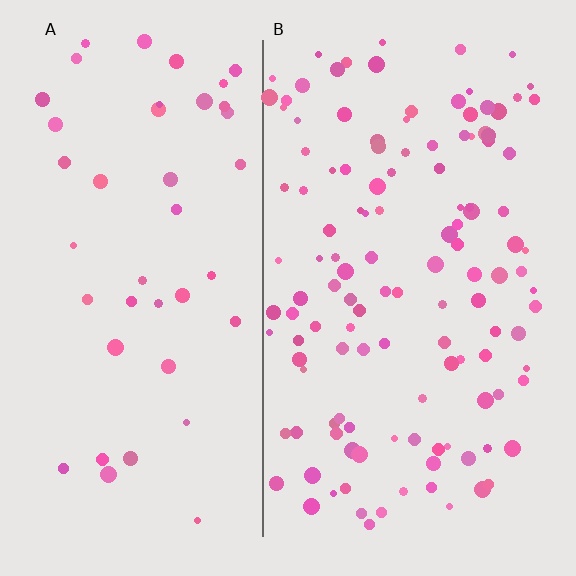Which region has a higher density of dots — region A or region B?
B (the right).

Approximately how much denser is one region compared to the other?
Approximately 3.0× — region B over region A.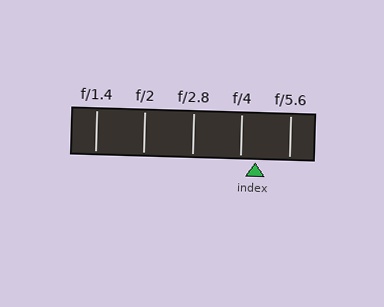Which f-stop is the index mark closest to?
The index mark is closest to f/4.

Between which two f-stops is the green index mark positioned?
The index mark is between f/4 and f/5.6.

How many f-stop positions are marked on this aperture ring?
There are 5 f-stop positions marked.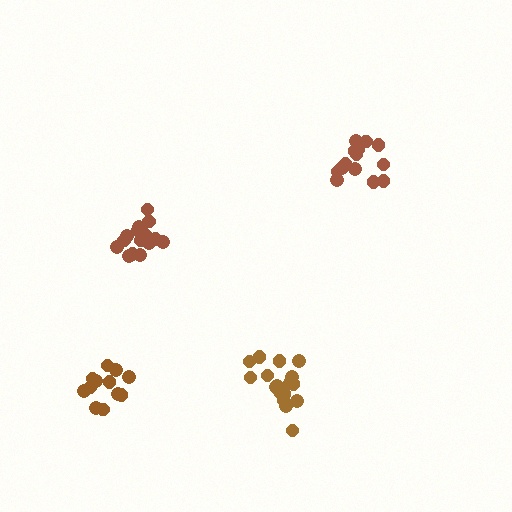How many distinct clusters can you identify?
There are 4 distinct clusters.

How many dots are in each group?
Group 1: 17 dots, Group 2: 12 dots, Group 3: 16 dots, Group 4: 14 dots (59 total).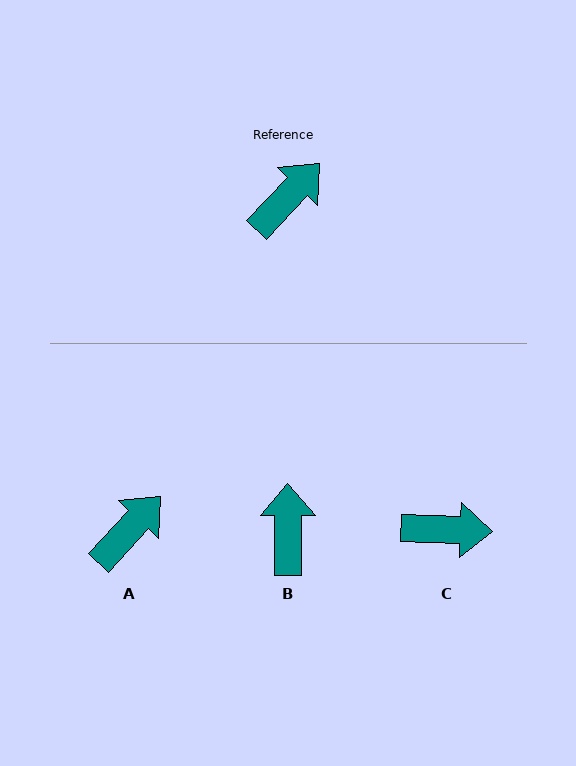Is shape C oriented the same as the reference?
No, it is off by about 49 degrees.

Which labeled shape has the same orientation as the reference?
A.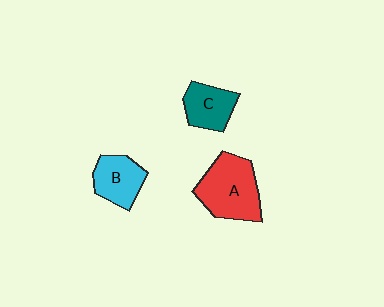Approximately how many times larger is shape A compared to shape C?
Approximately 1.7 times.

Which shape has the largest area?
Shape A (red).